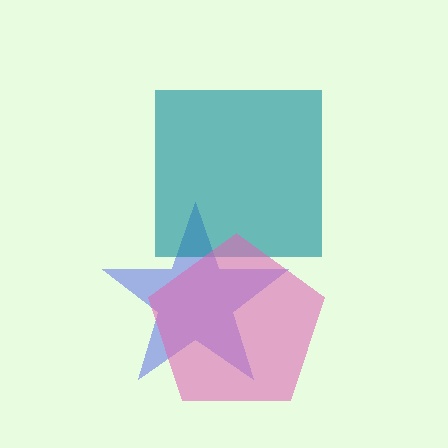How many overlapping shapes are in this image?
There are 3 overlapping shapes in the image.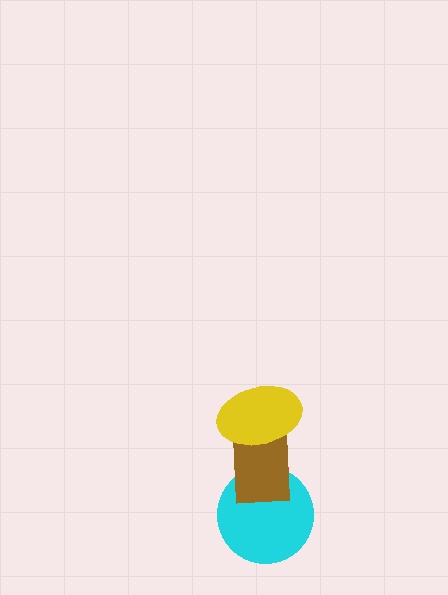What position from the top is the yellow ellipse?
The yellow ellipse is 1st from the top.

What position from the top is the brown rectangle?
The brown rectangle is 2nd from the top.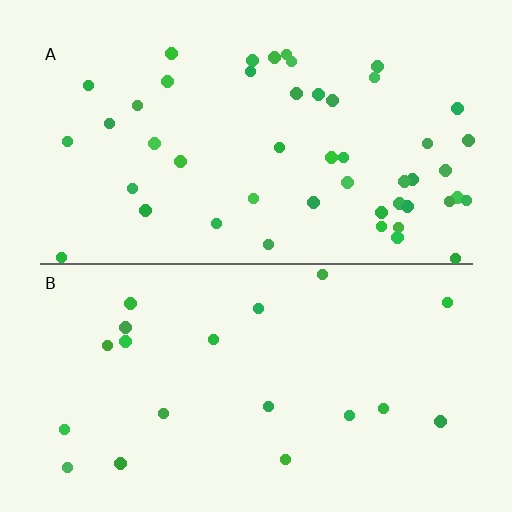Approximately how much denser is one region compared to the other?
Approximately 2.5× — region A over region B.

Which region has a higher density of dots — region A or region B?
A (the top).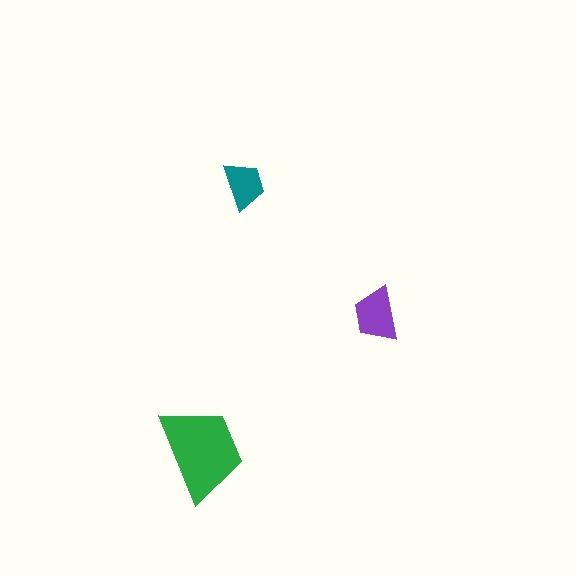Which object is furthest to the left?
The green trapezoid is leftmost.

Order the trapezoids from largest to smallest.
the green one, the purple one, the teal one.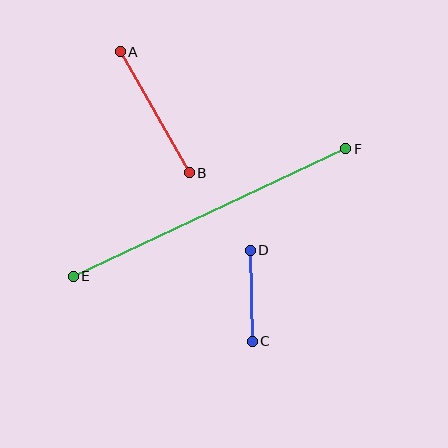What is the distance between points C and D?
The distance is approximately 91 pixels.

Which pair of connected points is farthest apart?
Points E and F are farthest apart.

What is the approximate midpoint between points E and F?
The midpoint is at approximately (209, 213) pixels.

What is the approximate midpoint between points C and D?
The midpoint is at approximately (251, 296) pixels.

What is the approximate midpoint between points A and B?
The midpoint is at approximately (155, 112) pixels.